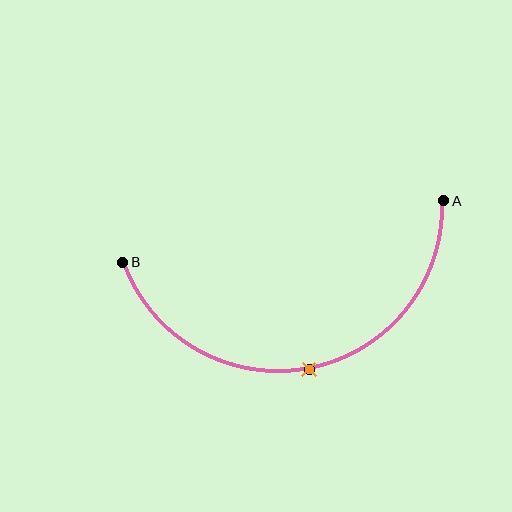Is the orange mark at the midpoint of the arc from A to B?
Yes. The orange mark lies on the arc at equal arc-length from both A and B — it is the arc midpoint.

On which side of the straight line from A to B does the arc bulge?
The arc bulges below the straight line connecting A and B.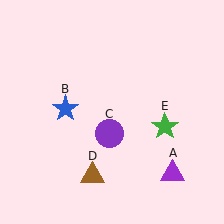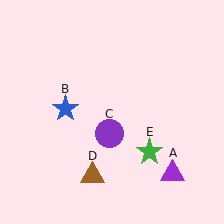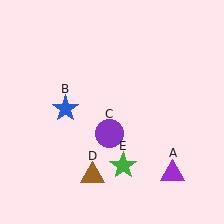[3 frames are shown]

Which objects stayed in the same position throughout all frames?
Purple triangle (object A) and blue star (object B) and purple circle (object C) and brown triangle (object D) remained stationary.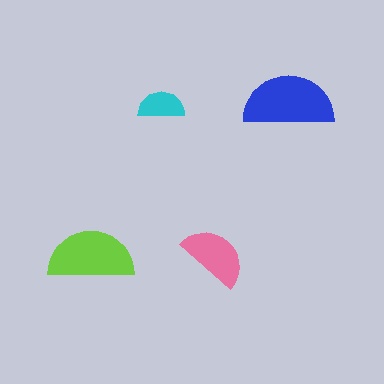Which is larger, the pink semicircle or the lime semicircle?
The lime one.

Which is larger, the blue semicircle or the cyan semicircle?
The blue one.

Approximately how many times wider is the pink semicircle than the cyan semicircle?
About 1.5 times wider.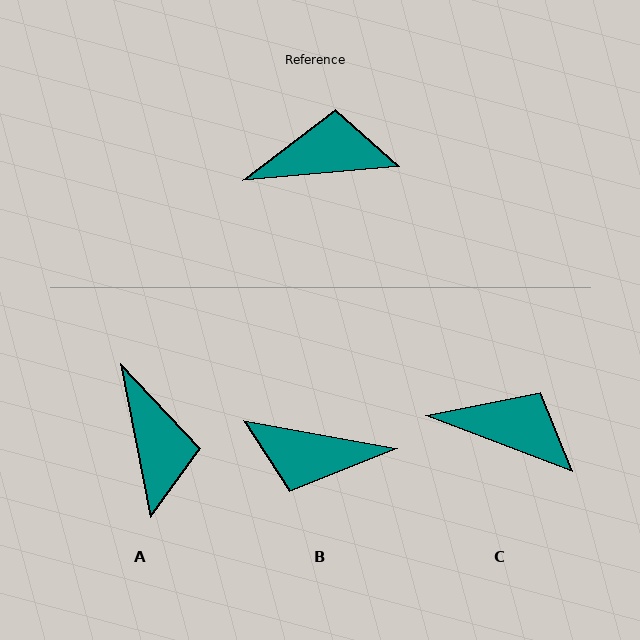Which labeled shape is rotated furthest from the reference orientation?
B, about 165 degrees away.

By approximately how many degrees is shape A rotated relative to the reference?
Approximately 84 degrees clockwise.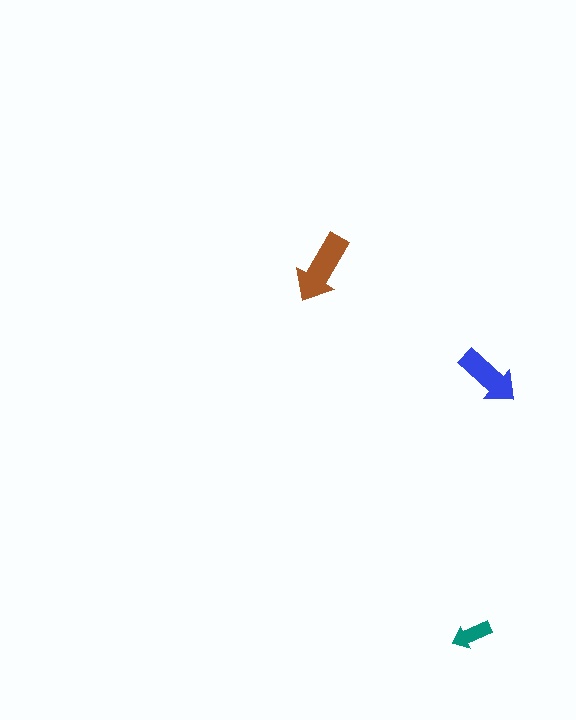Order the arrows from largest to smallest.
the brown one, the blue one, the teal one.